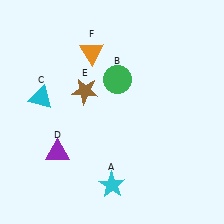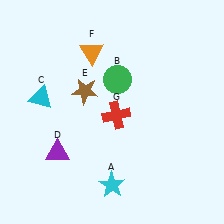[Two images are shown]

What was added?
A red cross (G) was added in Image 2.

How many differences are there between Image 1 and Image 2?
There is 1 difference between the two images.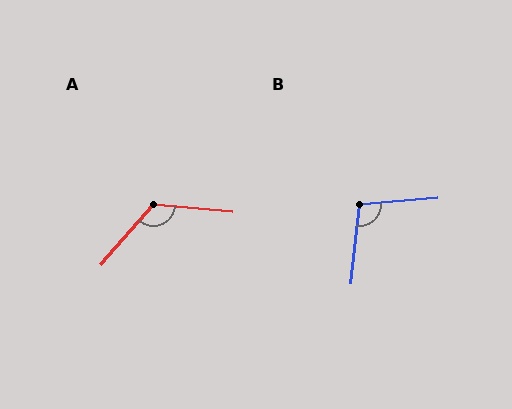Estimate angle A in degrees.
Approximately 126 degrees.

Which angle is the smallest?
B, at approximately 101 degrees.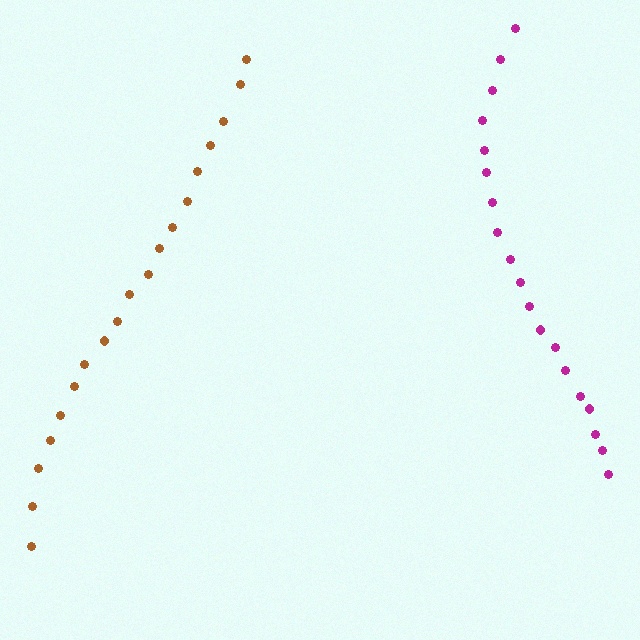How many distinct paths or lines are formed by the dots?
There are 2 distinct paths.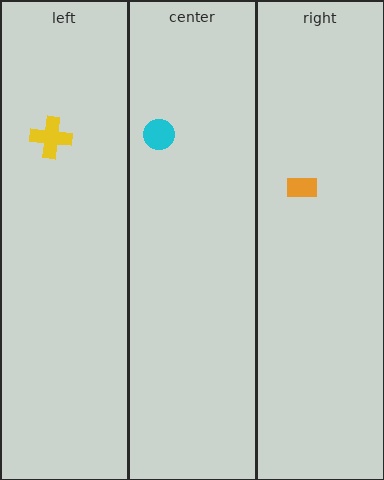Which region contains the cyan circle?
The center region.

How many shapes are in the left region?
1.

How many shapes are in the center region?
1.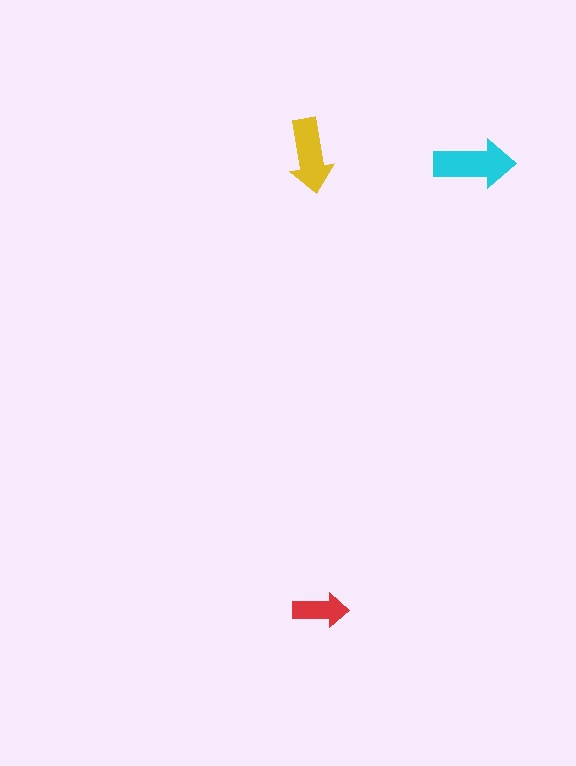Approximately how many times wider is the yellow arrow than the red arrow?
About 1.5 times wider.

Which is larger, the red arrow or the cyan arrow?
The cyan one.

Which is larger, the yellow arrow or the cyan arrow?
The cyan one.